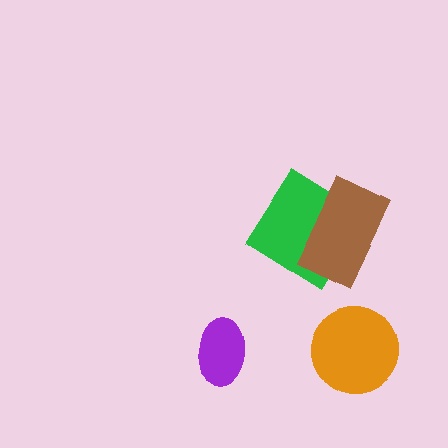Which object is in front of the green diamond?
The brown rectangle is in front of the green diamond.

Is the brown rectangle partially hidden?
No, no other shape covers it.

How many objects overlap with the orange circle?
0 objects overlap with the orange circle.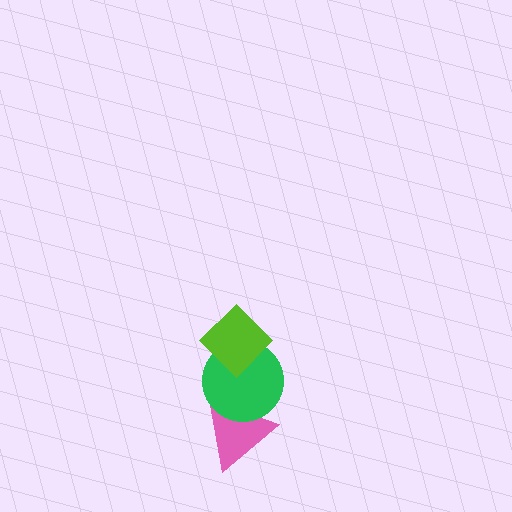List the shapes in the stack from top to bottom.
From top to bottom: the lime diamond, the green circle, the pink triangle.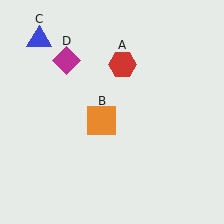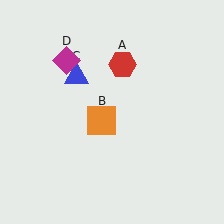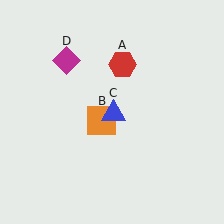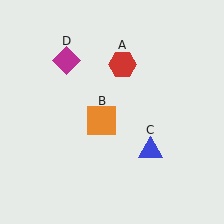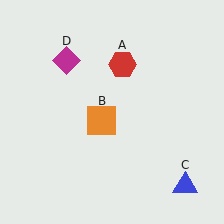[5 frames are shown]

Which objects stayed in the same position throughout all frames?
Red hexagon (object A) and orange square (object B) and magenta diamond (object D) remained stationary.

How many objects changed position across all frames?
1 object changed position: blue triangle (object C).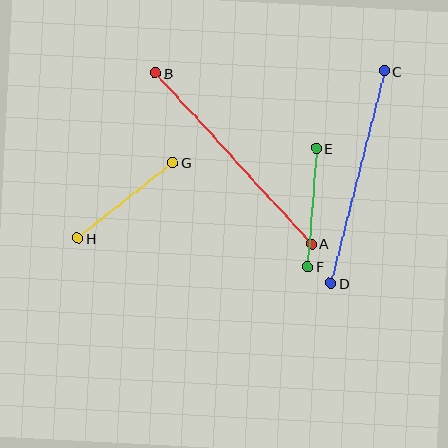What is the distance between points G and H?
The distance is approximately 121 pixels.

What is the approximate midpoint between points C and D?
The midpoint is at approximately (358, 177) pixels.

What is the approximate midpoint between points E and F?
The midpoint is at approximately (312, 207) pixels.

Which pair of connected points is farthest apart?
Points A and B are farthest apart.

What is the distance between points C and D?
The distance is approximately 219 pixels.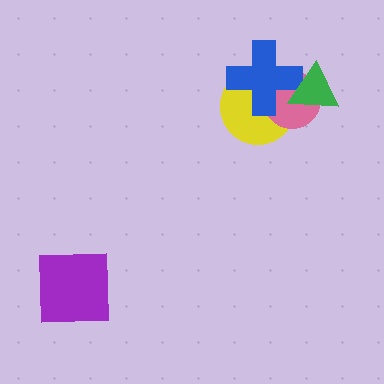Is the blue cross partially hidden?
Yes, it is partially covered by another shape.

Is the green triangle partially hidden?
No, no other shape covers it.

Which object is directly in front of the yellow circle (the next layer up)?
The pink circle is directly in front of the yellow circle.